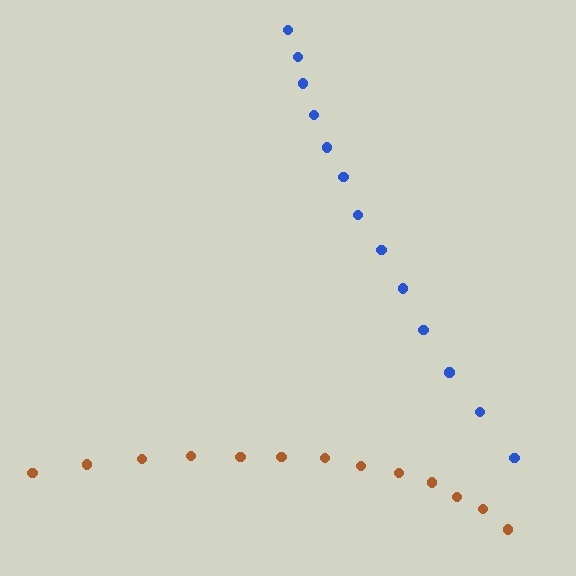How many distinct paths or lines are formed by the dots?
There are 2 distinct paths.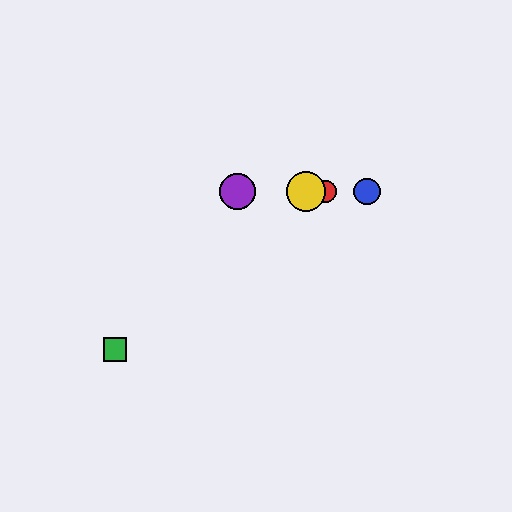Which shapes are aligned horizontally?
The red circle, the blue circle, the yellow circle, the purple circle are aligned horizontally.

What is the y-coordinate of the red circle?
The red circle is at y≈191.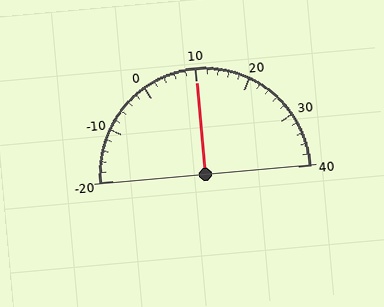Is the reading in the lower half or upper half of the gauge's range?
The reading is in the upper half of the range (-20 to 40).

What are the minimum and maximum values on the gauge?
The gauge ranges from -20 to 40.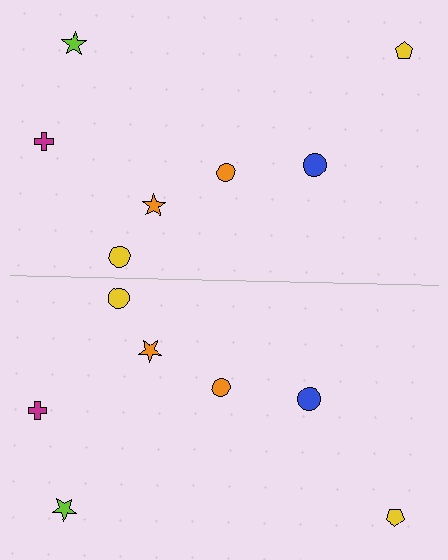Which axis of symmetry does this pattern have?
The pattern has a horizontal axis of symmetry running through the center of the image.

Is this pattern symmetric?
Yes, this pattern has bilateral (reflection) symmetry.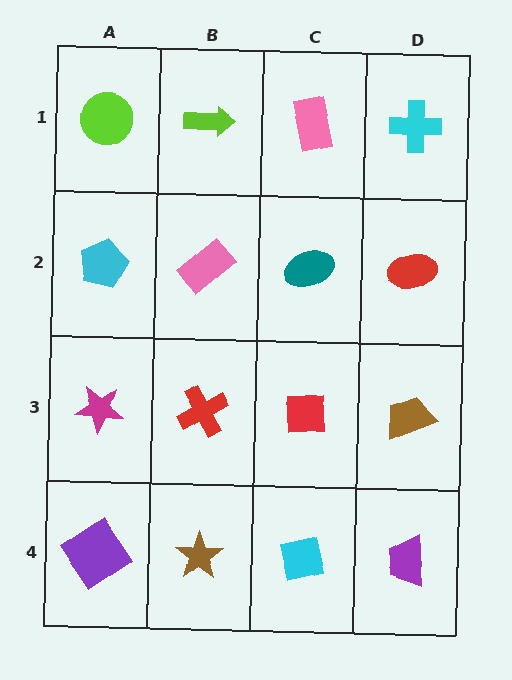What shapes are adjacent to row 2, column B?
A lime arrow (row 1, column B), a red cross (row 3, column B), a cyan pentagon (row 2, column A), a teal ellipse (row 2, column C).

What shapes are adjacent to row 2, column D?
A cyan cross (row 1, column D), a brown trapezoid (row 3, column D), a teal ellipse (row 2, column C).